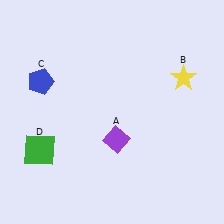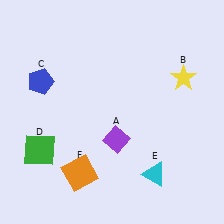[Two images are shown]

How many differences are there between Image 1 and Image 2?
There are 2 differences between the two images.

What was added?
A cyan triangle (E), an orange square (F) were added in Image 2.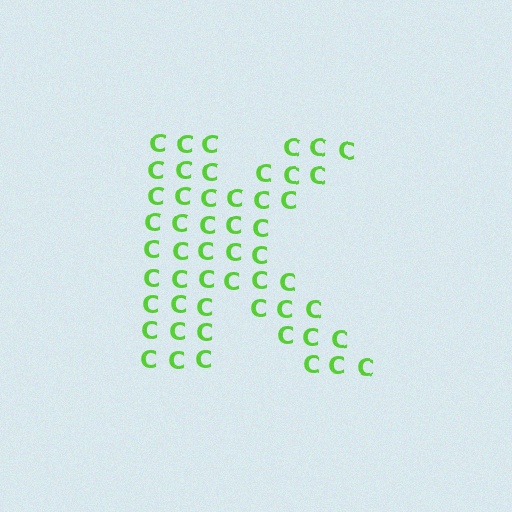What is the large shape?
The large shape is the letter K.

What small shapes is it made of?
It is made of small letter C's.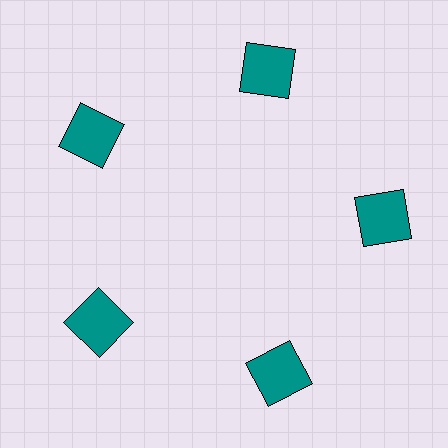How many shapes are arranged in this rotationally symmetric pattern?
There are 5 shapes, arranged in 5 groups of 1.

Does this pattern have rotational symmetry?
Yes, this pattern has 5-fold rotational symmetry. It looks the same after rotating 72 degrees around the center.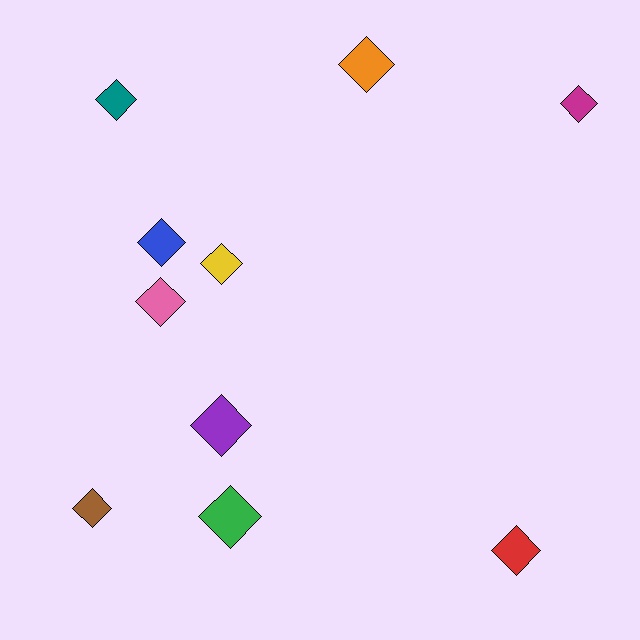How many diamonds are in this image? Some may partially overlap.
There are 10 diamonds.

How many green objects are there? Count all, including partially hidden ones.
There is 1 green object.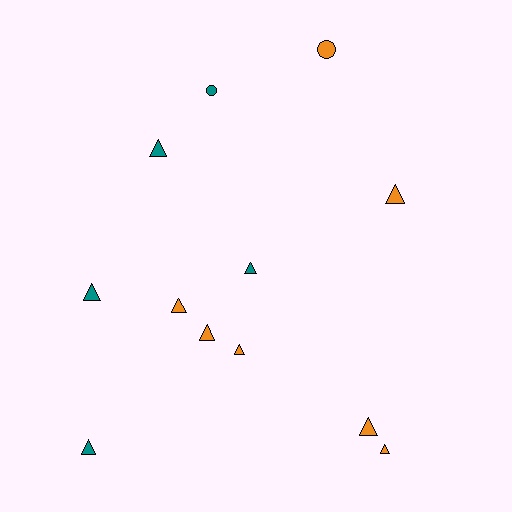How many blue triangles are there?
There are no blue triangles.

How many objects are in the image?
There are 12 objects.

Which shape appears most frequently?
Triangle, with 10 objects.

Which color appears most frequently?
Orange, with 7 objects.